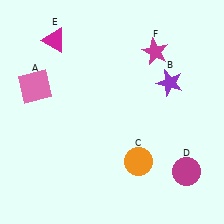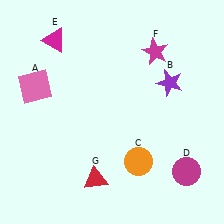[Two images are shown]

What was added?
A red triangle (G) was added in Image 2.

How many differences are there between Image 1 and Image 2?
There is 1 difference between the two images.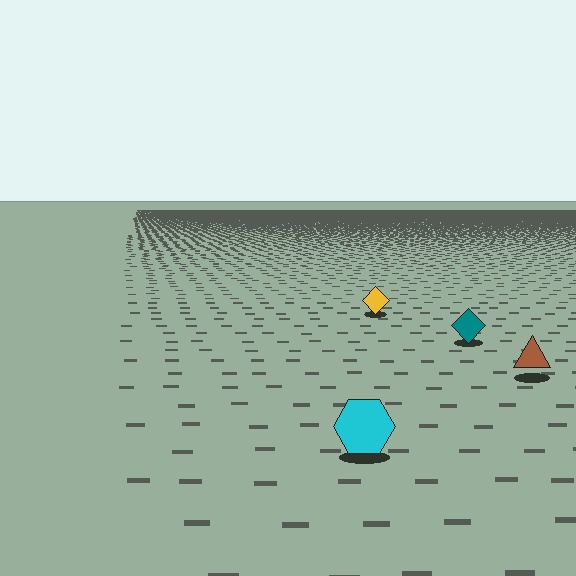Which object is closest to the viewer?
The cyan hexagon is closest. The texture marks near it are larger and more spread out.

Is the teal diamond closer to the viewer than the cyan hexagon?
No. The cyan hexagon is closer — you can tell from the texture gradient: the ground texture is coarser near it.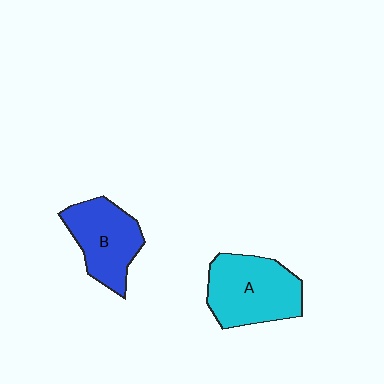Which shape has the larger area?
Shape A (cyan).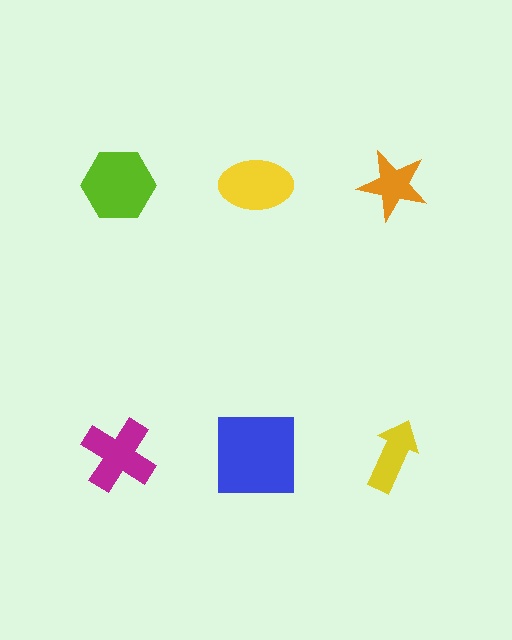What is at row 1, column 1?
A lime hexagon.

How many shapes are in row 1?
3 shapes.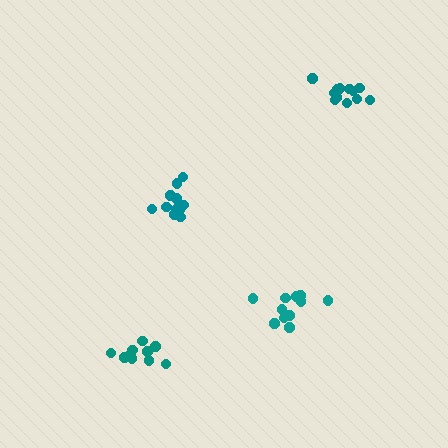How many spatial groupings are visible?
There are 4 spatial groupings.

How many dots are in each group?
Group 1: 11 dots, Group 2: 11 dots, Group 3: 10 dots, Group 4: 12 dots (44 total).